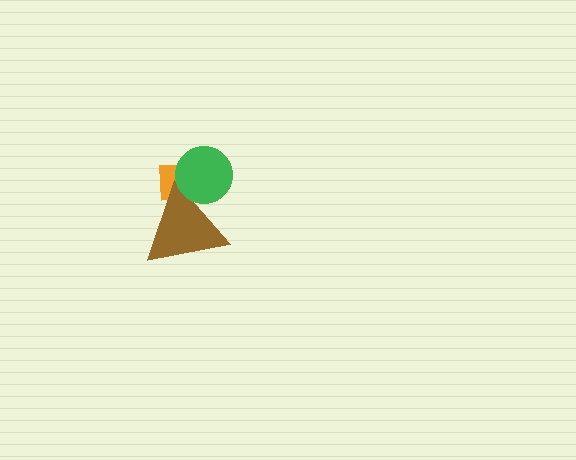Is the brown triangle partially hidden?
Yes, it is partially covered by another shape.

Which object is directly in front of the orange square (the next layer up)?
The brown triangle is directly in front of the orange square.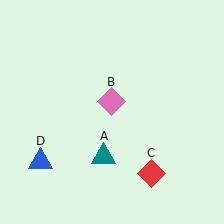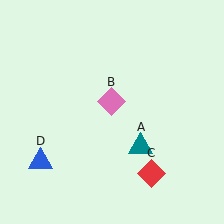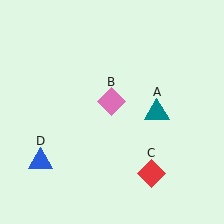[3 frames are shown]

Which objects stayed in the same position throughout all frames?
Pink diamond (object B) and red diamond (object C) and blue triangle (object D) remained stationary.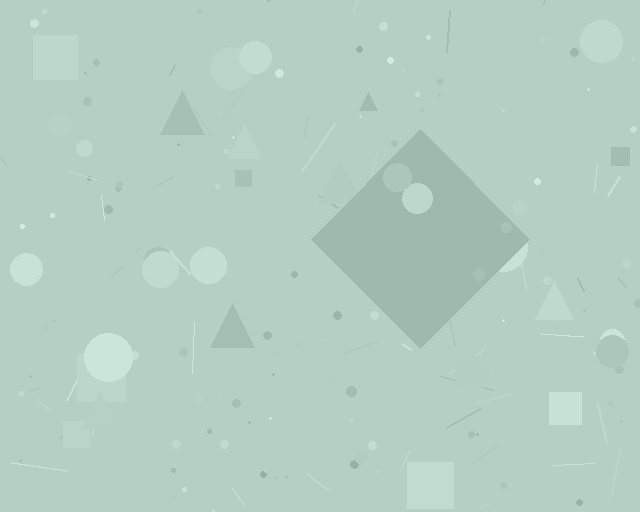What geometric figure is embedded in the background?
A diamond is embedded in the background.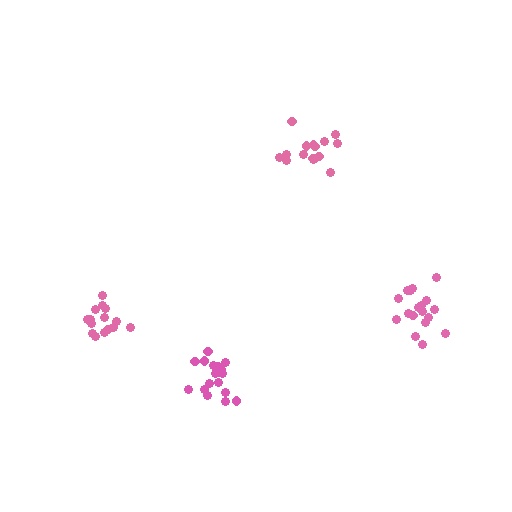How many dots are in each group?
Group 1: 18 dots, Group 2: 16 dots, Group 3: 15 dots, Group 4: 18 dots (67 total).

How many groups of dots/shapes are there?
There are 4 groups.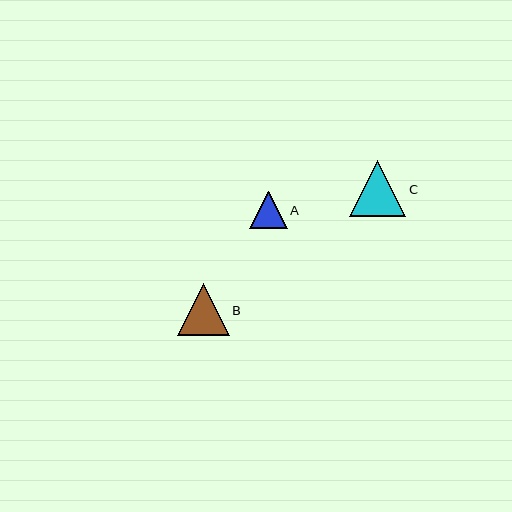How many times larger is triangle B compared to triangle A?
Triangle B is approximately 1.4 times the size of triangle A.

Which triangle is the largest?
Triangle C is the largest with a size of approximately 56 pixels.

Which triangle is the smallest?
Triangle A is the smallest with a size of approximately 37 pixels.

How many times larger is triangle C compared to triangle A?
Triangle C is approximately 1.5 times the size of triangle A.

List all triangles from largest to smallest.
From largest to smallest: C, B, A.